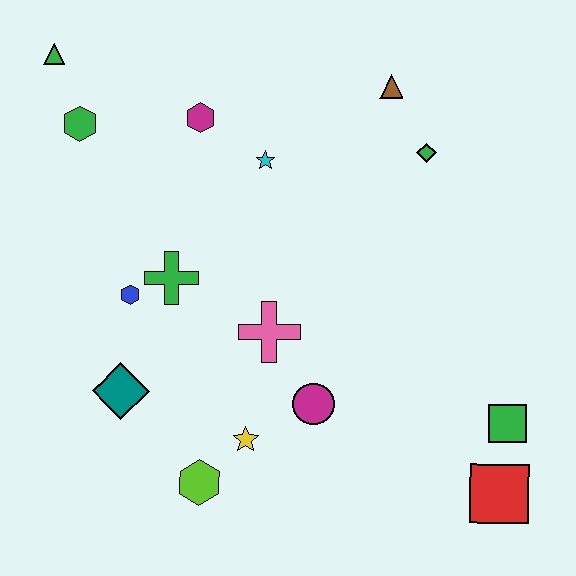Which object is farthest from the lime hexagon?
The green triangle is farthest from the lime hexagon.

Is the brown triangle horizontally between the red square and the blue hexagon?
Yes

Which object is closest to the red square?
The green square is closest to the red square.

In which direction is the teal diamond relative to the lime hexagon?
The teal diamond is above the lime hexagon.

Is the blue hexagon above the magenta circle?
Yes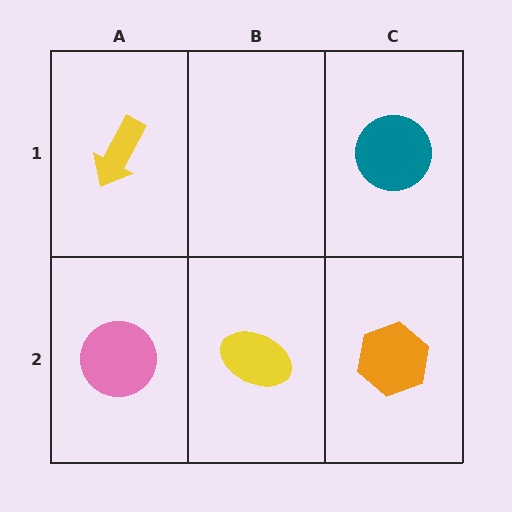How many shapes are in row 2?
3 shapes.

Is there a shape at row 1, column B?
No, that cell is empty.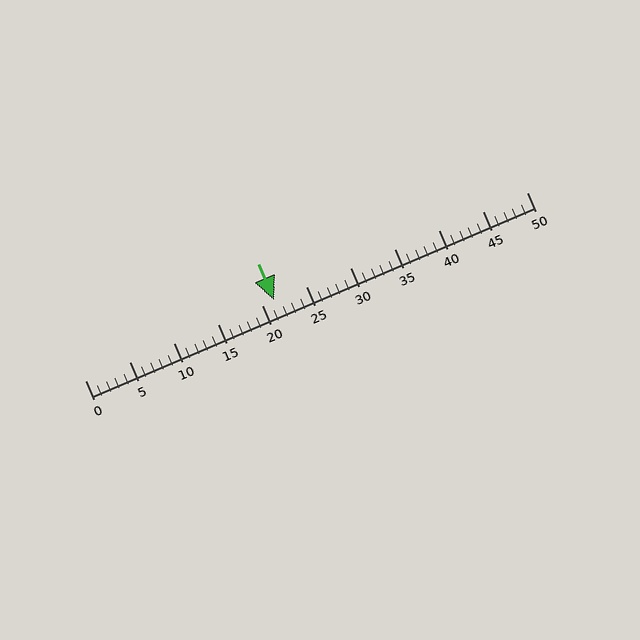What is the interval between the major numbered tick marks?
The major tick marks are spaced 5 units apart.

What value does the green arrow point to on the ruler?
The green arrow points to approximately 21.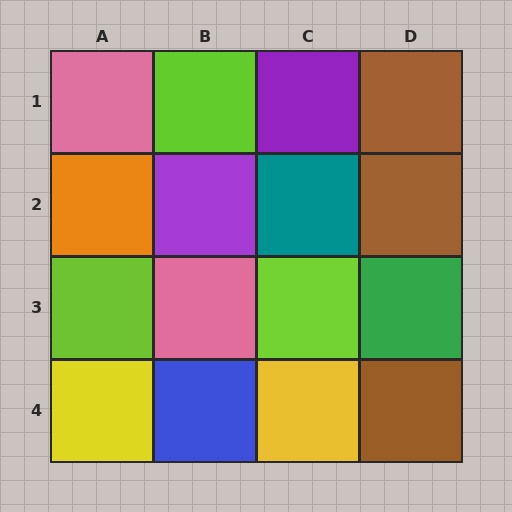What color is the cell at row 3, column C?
Lime.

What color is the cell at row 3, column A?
Lime.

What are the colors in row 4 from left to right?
Yellow, blue, yellow, brown.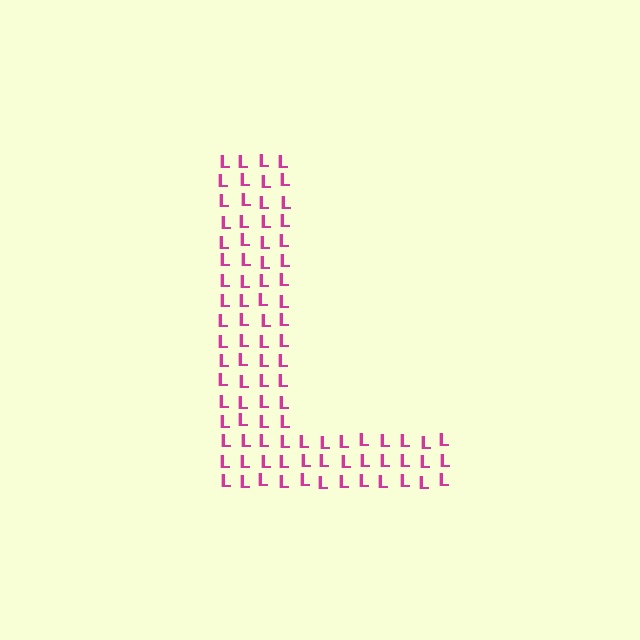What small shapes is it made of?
It is made of small letter L's.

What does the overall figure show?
The overall figure shows the letter L.